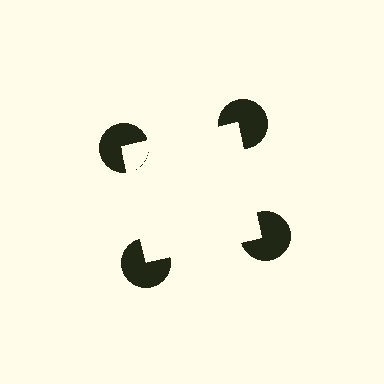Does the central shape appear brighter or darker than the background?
It typically appears slightly brighter than the background, even though no actual brightness change is drawn.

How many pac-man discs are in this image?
There are 4 — one at each vertex of the illusory square.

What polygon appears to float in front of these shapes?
An illusory square — its edges are inferred from the aligned wedge cuts in the pac-man discs, not physically drawn.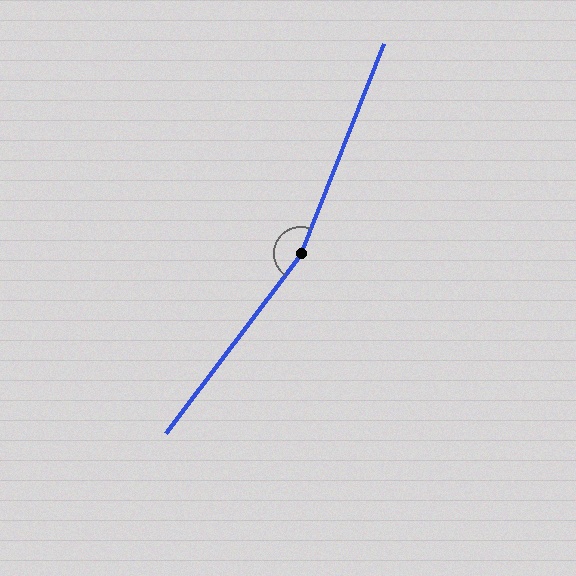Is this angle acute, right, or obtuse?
It is obtuse.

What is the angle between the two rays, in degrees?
Approximately 165 degrees.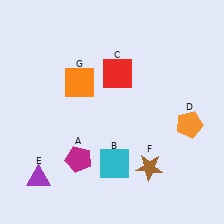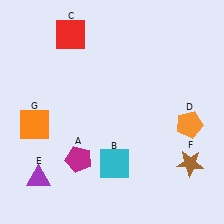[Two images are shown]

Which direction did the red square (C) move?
The red square (C) moved left.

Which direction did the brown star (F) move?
The brown star (F) moved right.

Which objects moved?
The objects that moved are: the red square (C), the brown star (F), the orange square (G).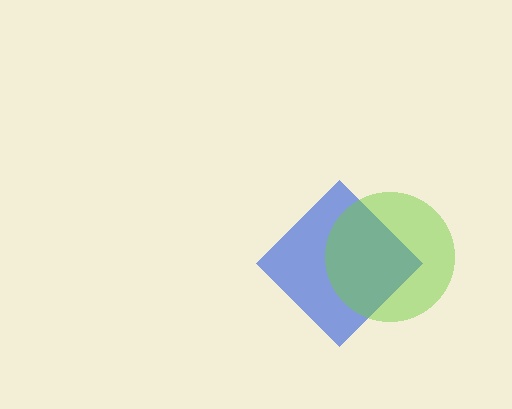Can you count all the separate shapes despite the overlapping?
Yes, there are 2 separate shapes.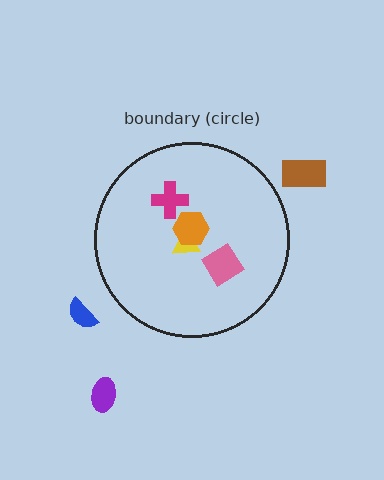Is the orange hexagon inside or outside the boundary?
Inside.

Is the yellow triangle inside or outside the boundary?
Inside.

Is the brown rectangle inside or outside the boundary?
Outside.